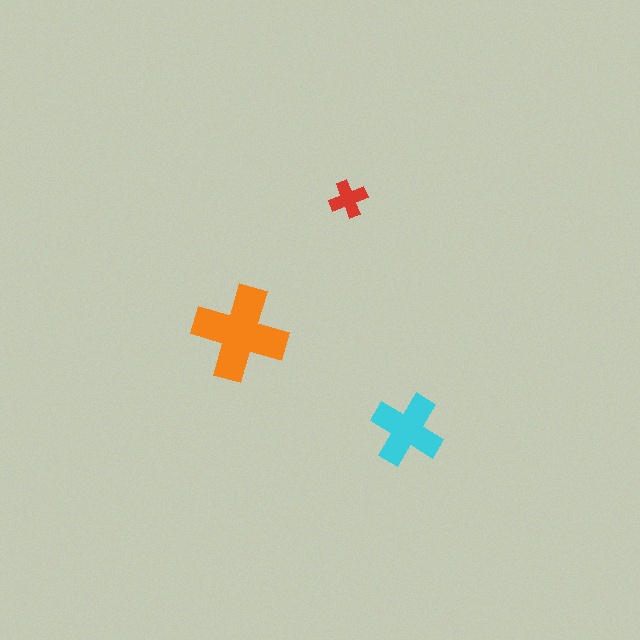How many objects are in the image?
There are 3 objects in the image.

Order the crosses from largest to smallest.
the orange one, the cyan one, the red one.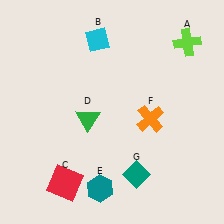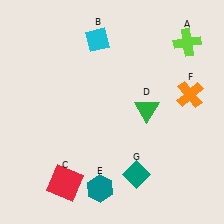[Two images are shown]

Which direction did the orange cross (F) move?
The orange cross (F) moved right.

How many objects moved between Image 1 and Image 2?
2 objects moved between the two images.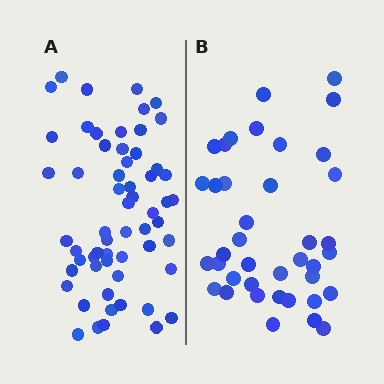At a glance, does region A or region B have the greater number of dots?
Region A (the left region) has more dots.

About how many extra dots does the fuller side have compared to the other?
Region A has approximately 20 more dots than region B.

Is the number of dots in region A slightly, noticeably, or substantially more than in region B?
Region A has substantially more. The ratio is roughly 1.5 to 1.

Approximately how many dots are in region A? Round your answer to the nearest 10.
About 60 dots. (The exact count is 59, which rounds to 60.)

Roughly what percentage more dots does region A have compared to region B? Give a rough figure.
About 50% more.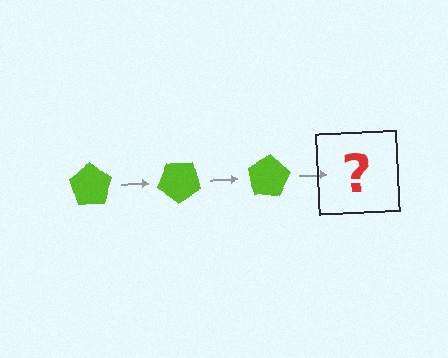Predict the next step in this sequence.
The next step is a lime pentagon rotated 120 degrees.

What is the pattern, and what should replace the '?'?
The pattern is that the pentagon rotates 40 degrees each step. The '?' should be a lime pentagon rotated 120 degrees.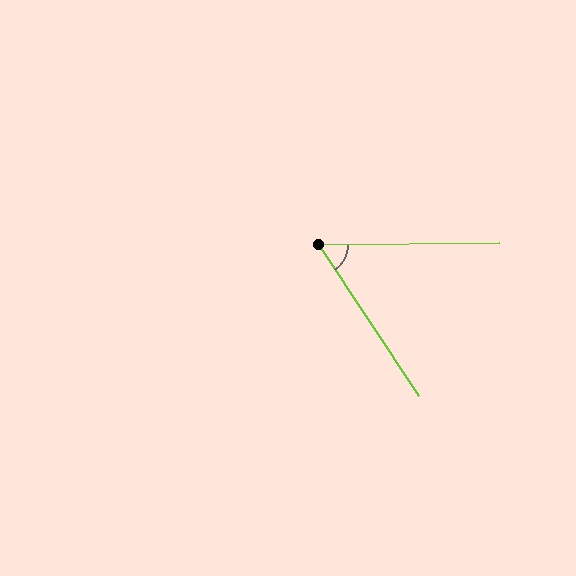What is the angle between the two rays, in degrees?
Approximately 57 degrees.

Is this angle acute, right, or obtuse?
It is acute.